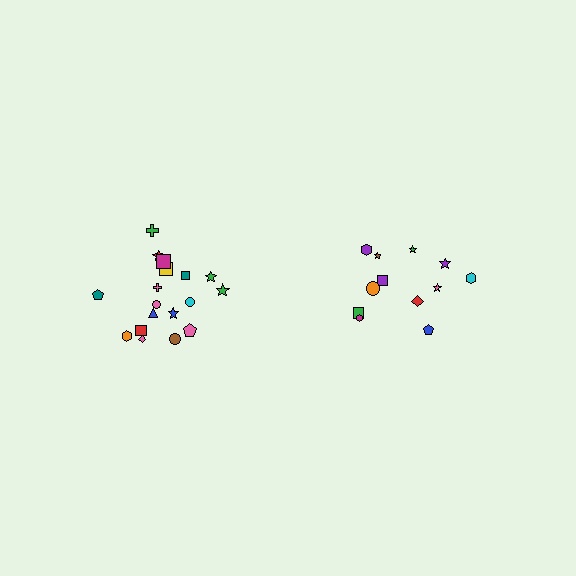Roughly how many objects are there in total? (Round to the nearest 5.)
Roughly 30 objects in total.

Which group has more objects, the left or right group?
The left group.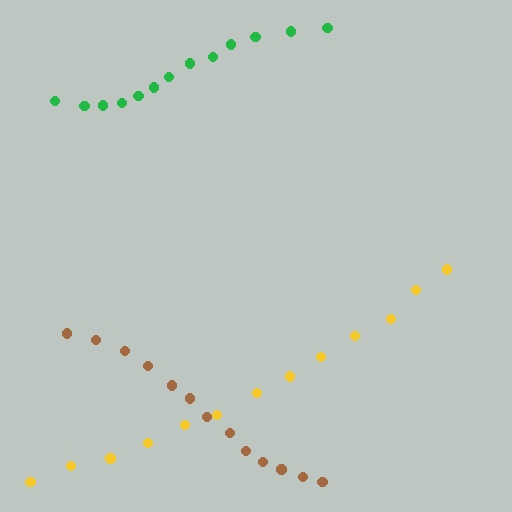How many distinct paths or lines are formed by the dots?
There are 3 distinct paths.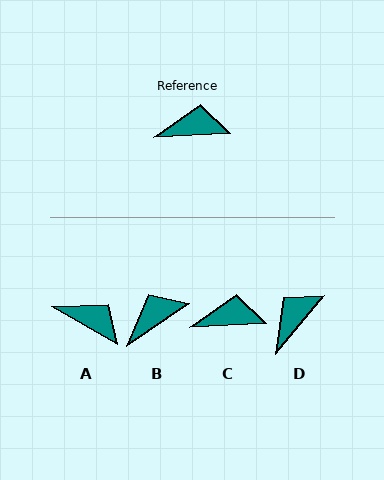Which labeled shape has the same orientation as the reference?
C.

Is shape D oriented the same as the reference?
No, it is off by about 48 degrees.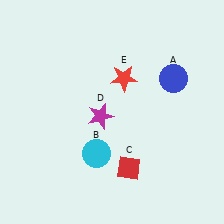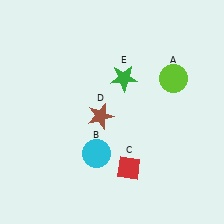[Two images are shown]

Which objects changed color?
A changed from blue to lime. D changed from magenta to brown. E changed from red to green.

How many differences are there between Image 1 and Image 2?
There are 3 differences between the two images.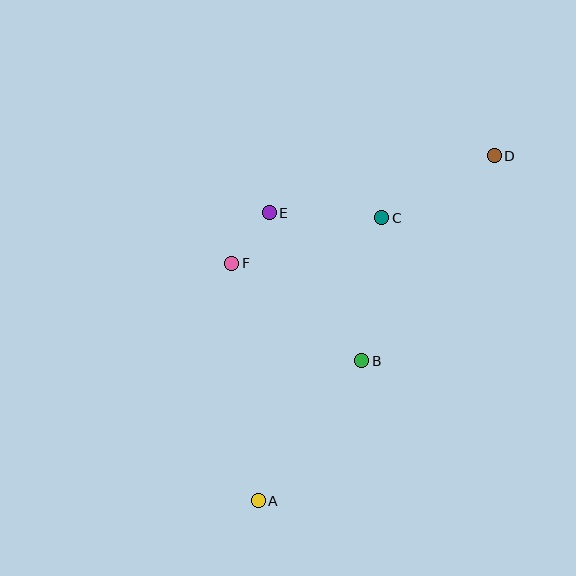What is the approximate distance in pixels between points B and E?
The distance between B and E is approximately 174 pixels.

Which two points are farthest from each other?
Points A and D are farthest from each other.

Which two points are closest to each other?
Points E and F are closest to each other.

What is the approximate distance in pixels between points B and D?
The distance between B and D is approximately 244 pixels.